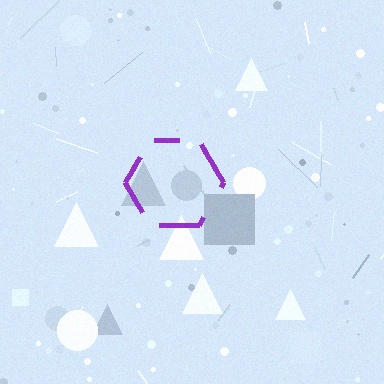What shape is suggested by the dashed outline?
The dashed outline suggests a hexagon.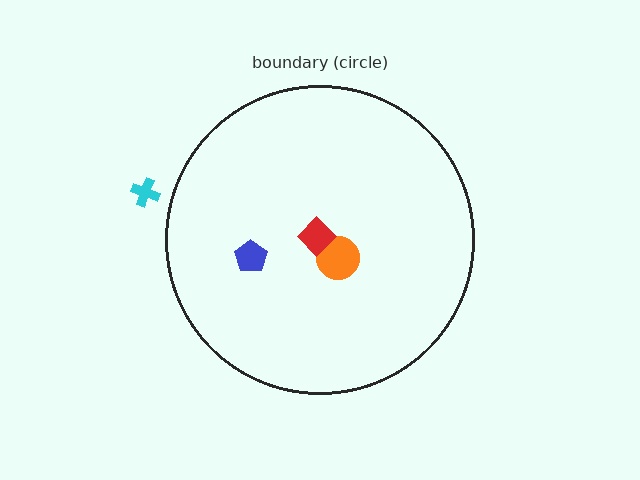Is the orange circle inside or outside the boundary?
Inside.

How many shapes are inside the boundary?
3 inside, 1 outside.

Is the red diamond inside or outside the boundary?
Inside.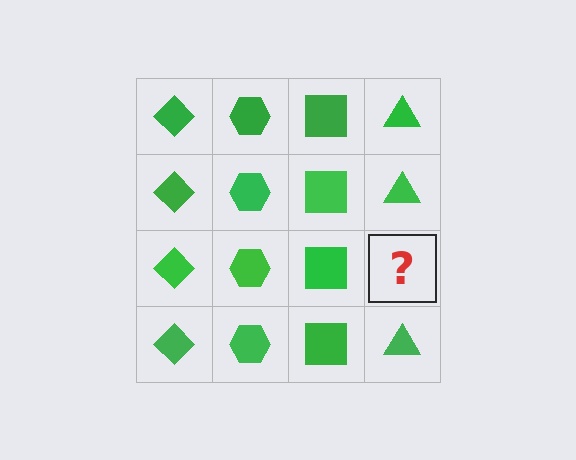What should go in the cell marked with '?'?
The missing cell should contain a green triangle.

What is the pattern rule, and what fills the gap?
The rule is that each column has a consistent shape. The gap should be filled with a green triangle.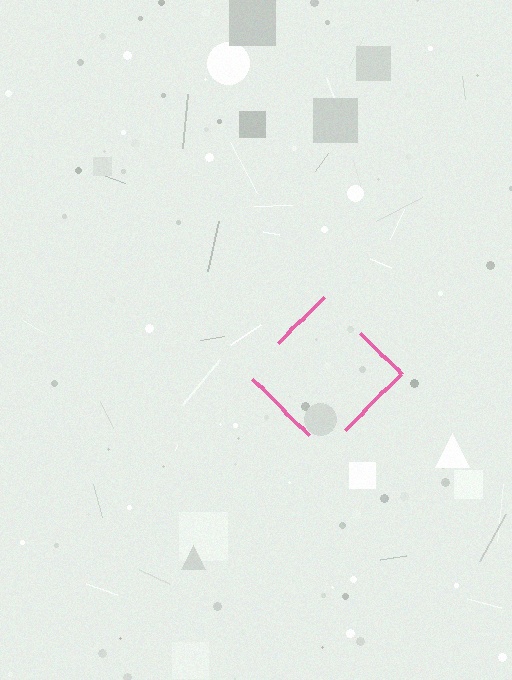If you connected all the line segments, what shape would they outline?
They would outline a diamond.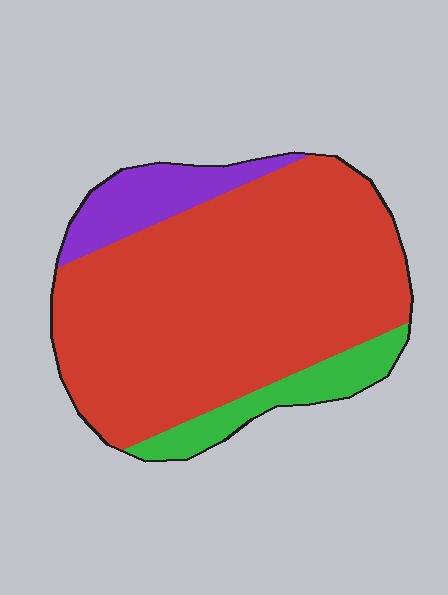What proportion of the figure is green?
Green takes up about one tenth (1/10) of the figure.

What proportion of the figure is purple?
Purple takes up about one eighth (1/8) of the figure.